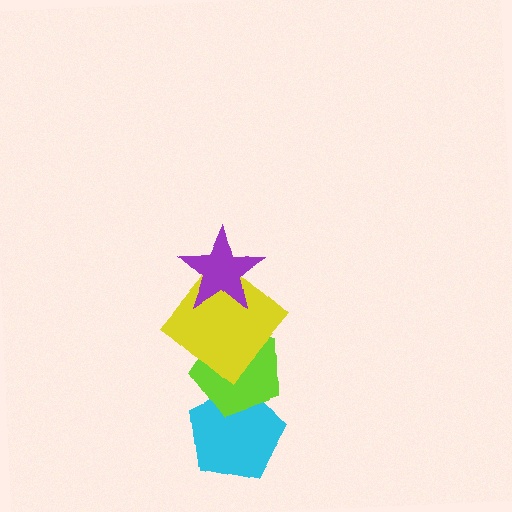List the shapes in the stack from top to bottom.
From top to bottom: the purple star, the yellow diamond, the lime pentagon, the cyan pentagon.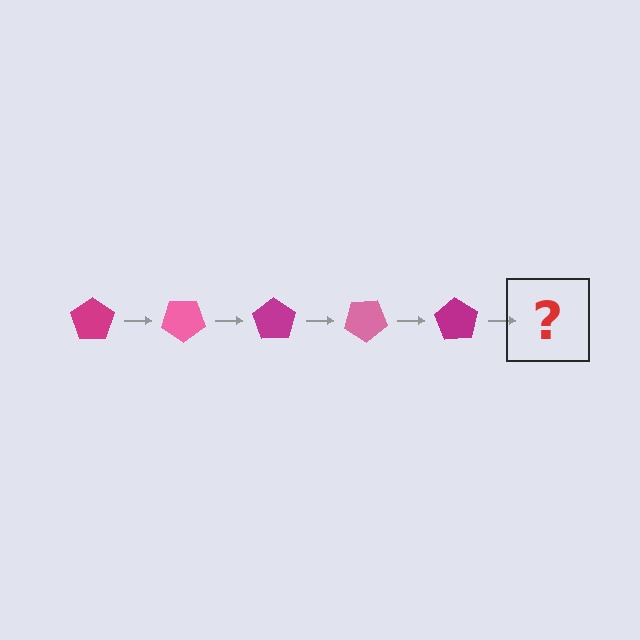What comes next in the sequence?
The next element should be a pink pentagon, rotated 175 degrees from the start.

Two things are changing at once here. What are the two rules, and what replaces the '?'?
The two rules are that it rotates 35 degrees each step and the color cycles through magenta and pink. The '?' should be a pink pentagon, rotated 175 degrees from the start.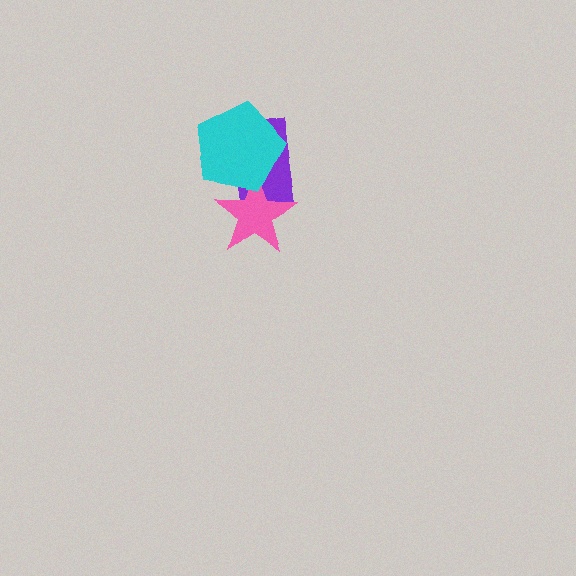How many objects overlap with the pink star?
2 objects overlap with the pink star.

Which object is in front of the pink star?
The cyan pentagon is in front of the pink star.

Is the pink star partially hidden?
Yes, it is partially covered by another shape.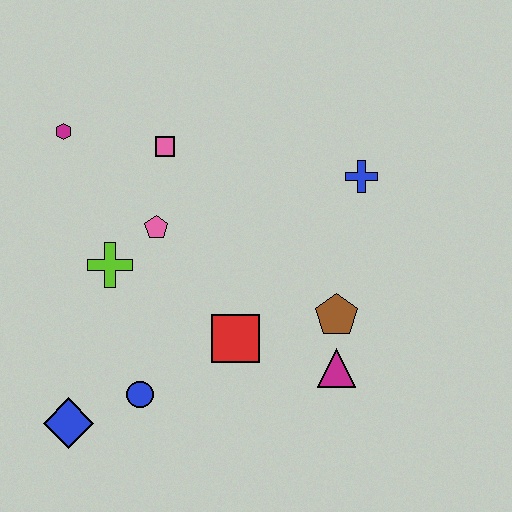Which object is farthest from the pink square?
The blue diamond is farthest from the pink square.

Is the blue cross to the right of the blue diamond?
Yes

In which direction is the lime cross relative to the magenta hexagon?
The lime cross is below the magenta hexagon.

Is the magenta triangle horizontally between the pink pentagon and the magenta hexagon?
No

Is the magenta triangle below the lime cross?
Yes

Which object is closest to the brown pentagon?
The magenta triangle is closest to the brown pentagon.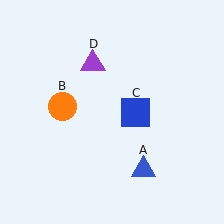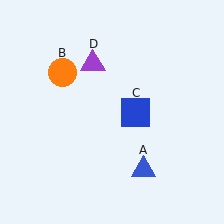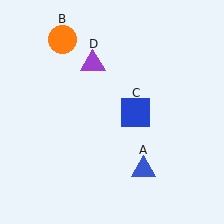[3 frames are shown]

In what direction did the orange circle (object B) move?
The orange circle (object B) moved up.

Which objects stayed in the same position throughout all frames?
Blue triangle (object A) and blue square (object C) and purple triangle (object D) remained stationary.